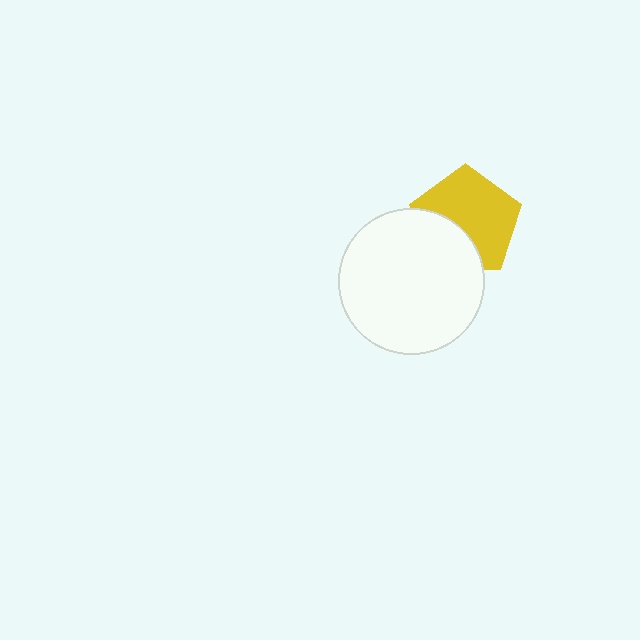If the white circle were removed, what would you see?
You would see the complete yellow pentagon.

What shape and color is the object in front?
The object in front is a white circle.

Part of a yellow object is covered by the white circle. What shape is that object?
It is a pentagon.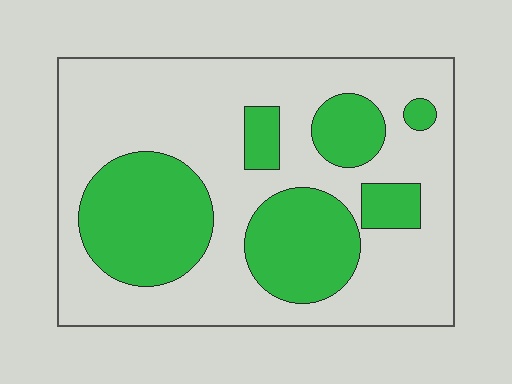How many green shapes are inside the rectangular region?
6.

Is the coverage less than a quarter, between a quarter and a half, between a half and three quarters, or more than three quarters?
Between a quarter and a half.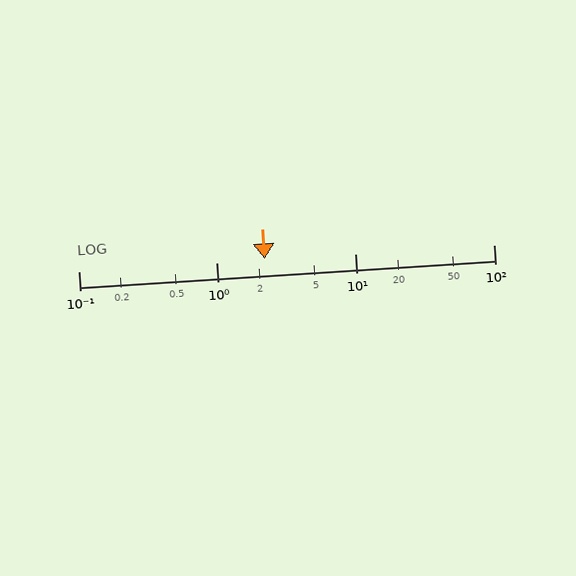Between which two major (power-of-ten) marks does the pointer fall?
The pointer is between 1 and 10.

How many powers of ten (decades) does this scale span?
The scale spans 3 decades, from 0.1 to 100.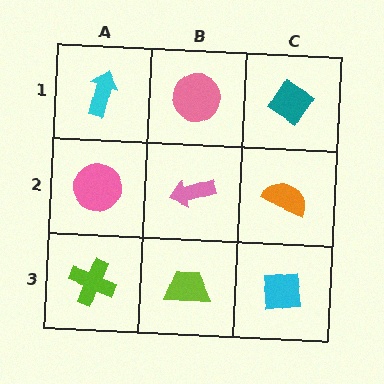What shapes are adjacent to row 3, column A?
A pink circle (row 2, column A), a lime trapezoid (row 3, column B).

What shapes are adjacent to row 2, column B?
A pink circle (row 1, column B), a lime trapezoid (row 3, column B), a pink circle (row 2, column A), an orange semicircle (row 2, column C).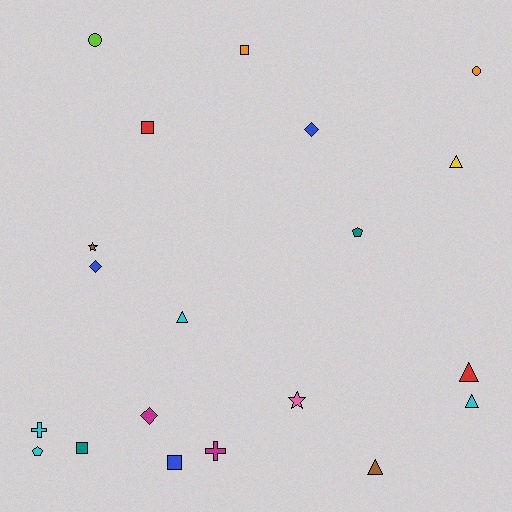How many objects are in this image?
There are 20 objects.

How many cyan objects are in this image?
There are 4 cyan objects.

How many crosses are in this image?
There are 2 crosses.